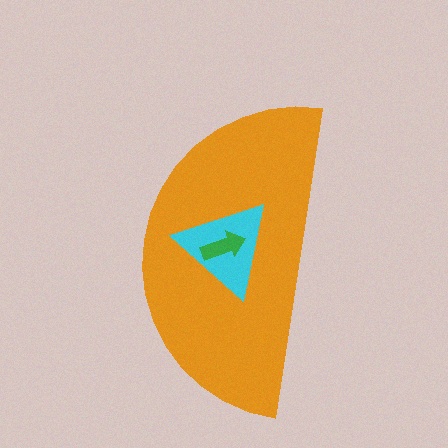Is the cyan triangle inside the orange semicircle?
Yes.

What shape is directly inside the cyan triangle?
The green arrow.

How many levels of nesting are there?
3.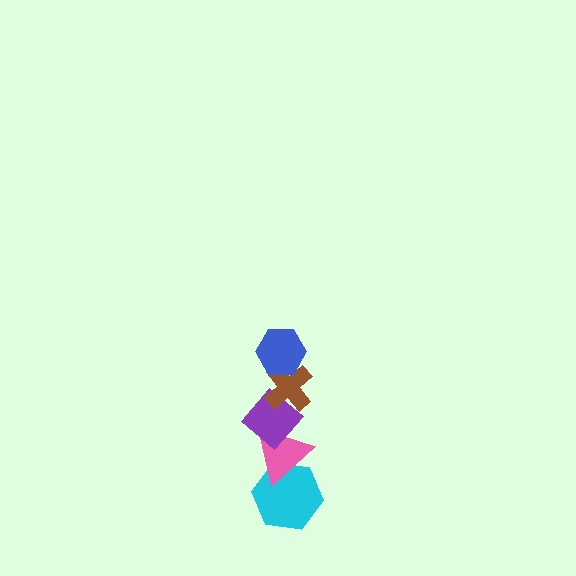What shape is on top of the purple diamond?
The brown cross is on top of the purple diamond.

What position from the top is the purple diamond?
The purple diamond is 3rd from the top.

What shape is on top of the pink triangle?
The purple diamond is on top of the pink triangle.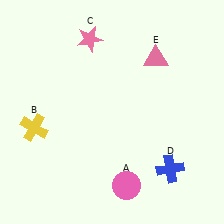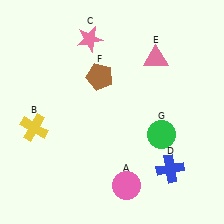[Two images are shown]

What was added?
A brown pentagon (F), a green circle (G) were added in Image 2.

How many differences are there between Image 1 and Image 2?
There are 2 differences between the two images.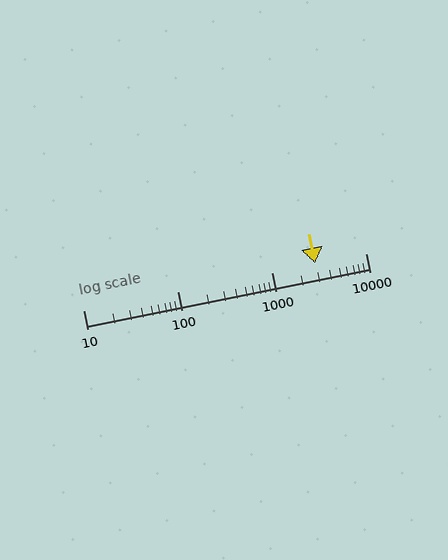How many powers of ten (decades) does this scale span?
The scale spans 3 decades, from 10 to 10000.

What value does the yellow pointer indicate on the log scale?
The pointer indicates approximately 2900.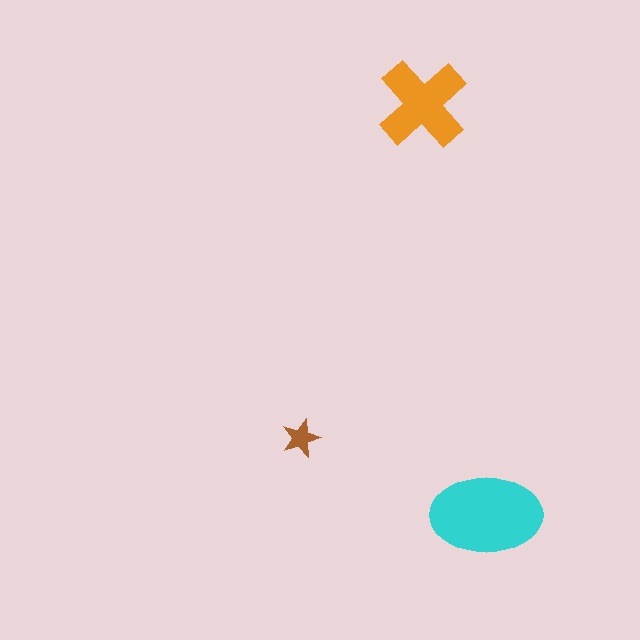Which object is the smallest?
The brown star.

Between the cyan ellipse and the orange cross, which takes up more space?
The cyan ellipse.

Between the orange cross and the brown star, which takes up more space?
The orange cross.